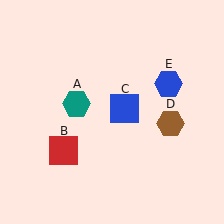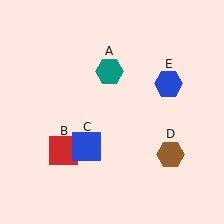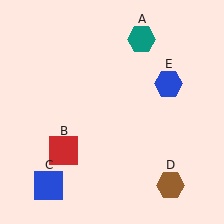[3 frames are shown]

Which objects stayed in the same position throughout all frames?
Red square (object B) and blue hexagon (object E) remained stationary.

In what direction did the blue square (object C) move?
The blue square (object C) moved down and to the left.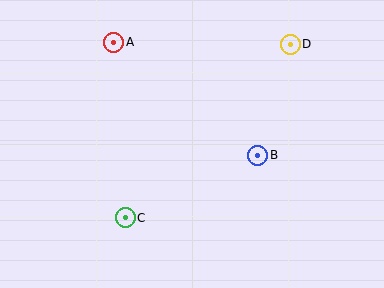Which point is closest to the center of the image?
Point B at (258, 155) is closest to the center.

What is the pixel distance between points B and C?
The distance between B and C is 146 pixels.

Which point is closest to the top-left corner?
Point A is closest to the top-left corner.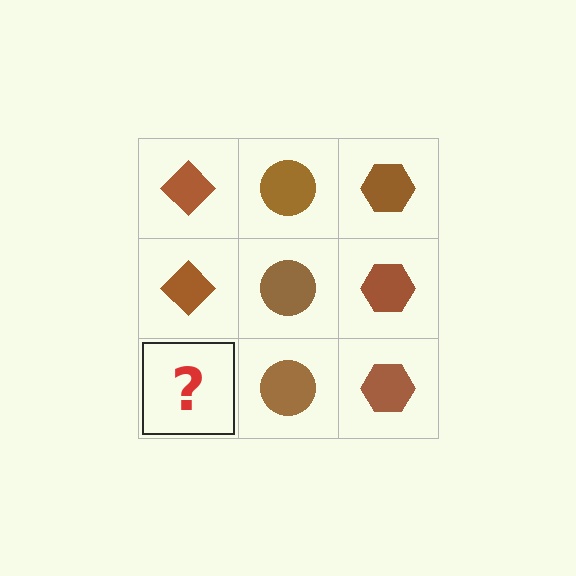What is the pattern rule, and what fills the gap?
The rule is that each column has a consistent shape. The gap should be filled with a brown diamond.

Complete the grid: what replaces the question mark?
The question mark should be replaced with a brown diamond.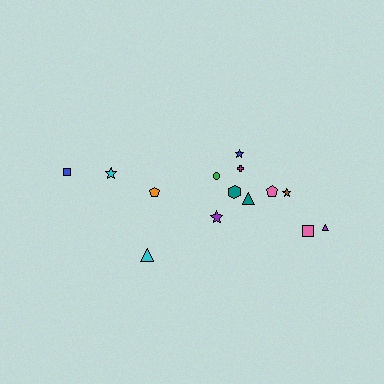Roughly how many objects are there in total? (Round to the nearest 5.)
Roughly 15 objects in total.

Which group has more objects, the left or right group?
The right group.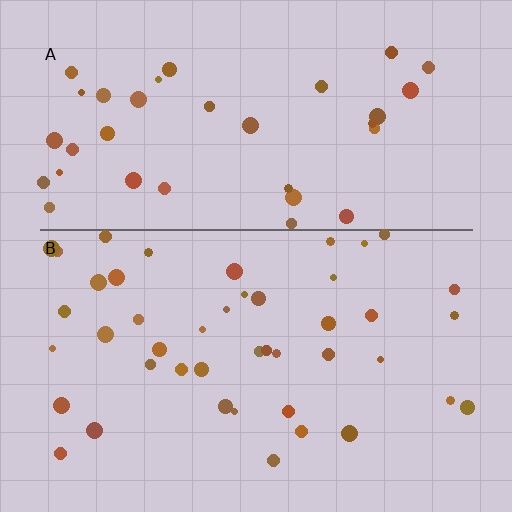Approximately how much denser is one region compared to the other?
Approximately 1.2× — region B over region A.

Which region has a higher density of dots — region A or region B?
B (the bottom).